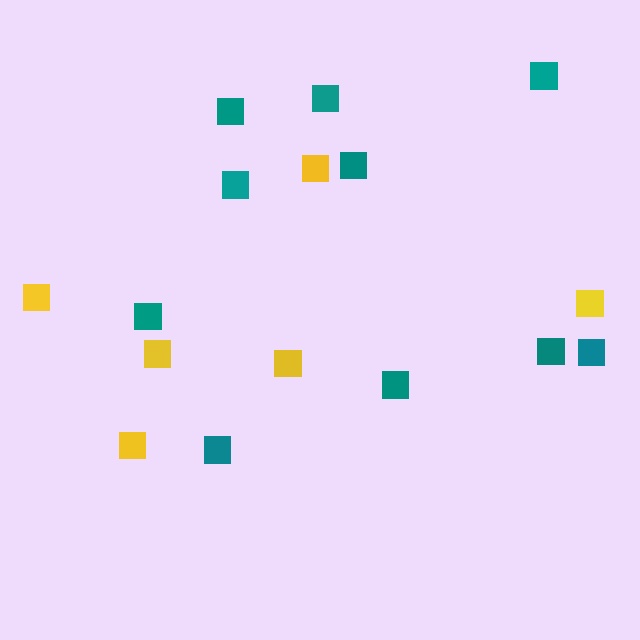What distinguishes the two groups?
There are 2 groups: one group of teal squares (10) and one group of yellow squares (6).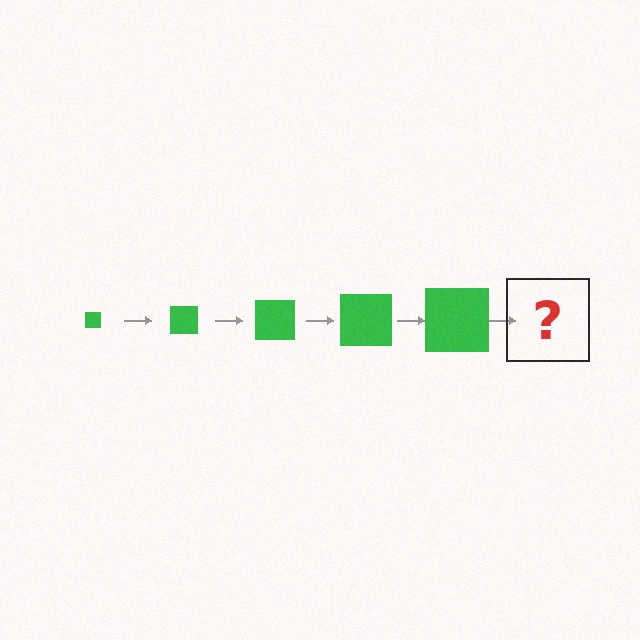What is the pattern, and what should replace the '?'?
The pattern is that the square gets progressively larger each step. The '?' should be a green square, larger than the previous one.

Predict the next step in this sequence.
The next step is a green square, larger than the previous one.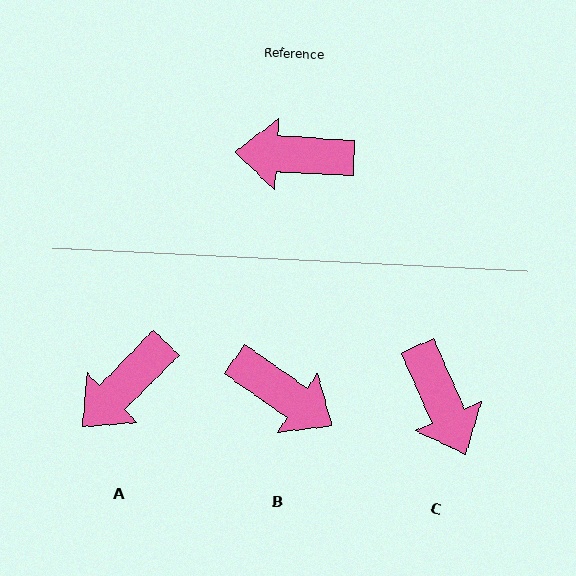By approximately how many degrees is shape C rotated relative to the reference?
Approximately 117 degrees counter-clockwise.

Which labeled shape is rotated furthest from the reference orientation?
B, about 149 degrees away.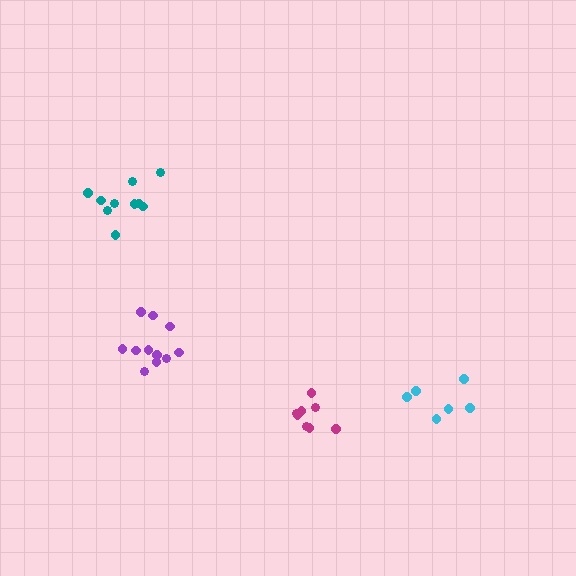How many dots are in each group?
Group 1: 8 dots, Group 2: 11 dots, Group 3: 10 dots, Group 4: 6 dots (35 total).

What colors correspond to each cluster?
The clusters are colored: magenta, purple, teal, cyan.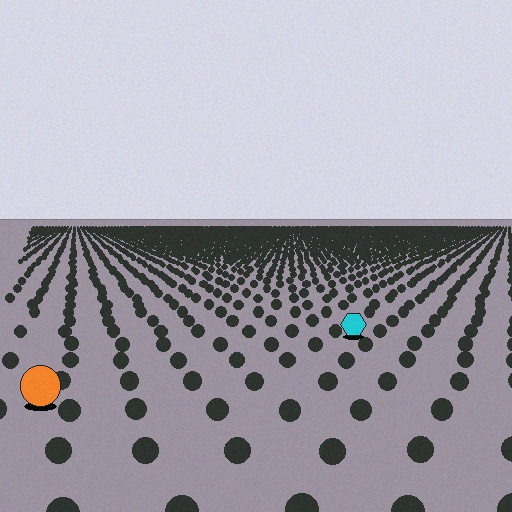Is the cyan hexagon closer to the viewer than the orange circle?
No. The orange circle is closer — you can tell from the texture gradient: the ground texture is coarser near it.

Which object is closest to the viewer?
The orange circle is closest. The texture marks near it are larger and more spread out.